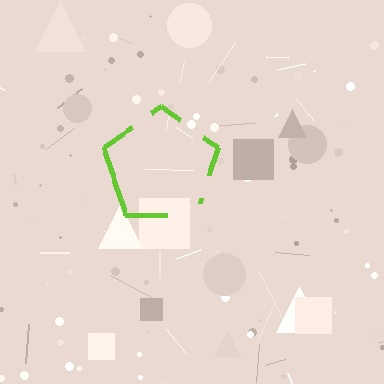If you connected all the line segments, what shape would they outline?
They would outline a pentagon.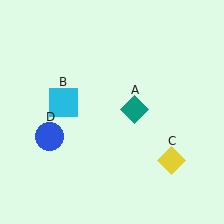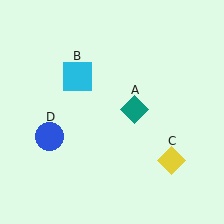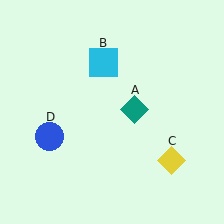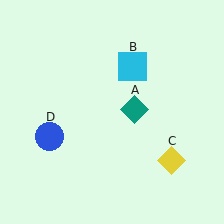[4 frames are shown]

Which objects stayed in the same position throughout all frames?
Teal diamond (object A) and yellow diamond (object C) and blue circle (object D) remained stationary.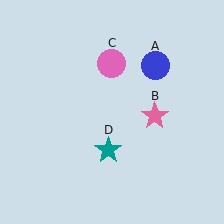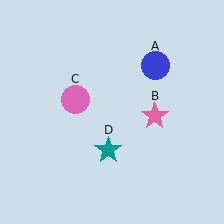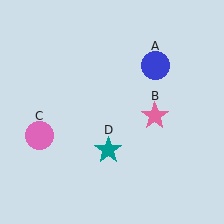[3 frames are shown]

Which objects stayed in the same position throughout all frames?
Blue circle (object A) and pink star (object B) and teal star (object D) remained stationary.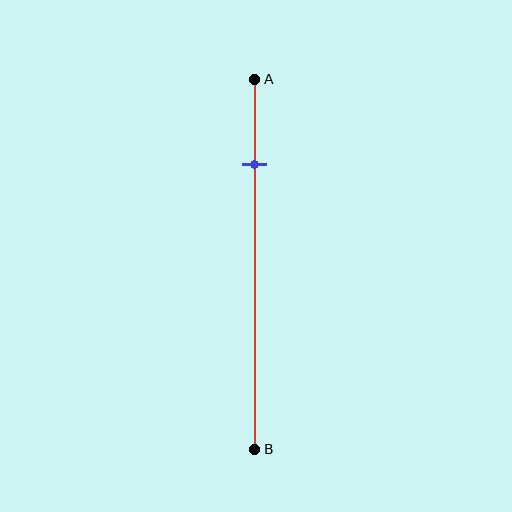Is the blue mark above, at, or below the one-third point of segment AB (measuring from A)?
The blue mark is above the one-third point of segment AB.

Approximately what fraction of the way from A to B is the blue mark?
The blue mark is approximately 25% of the way from A to B.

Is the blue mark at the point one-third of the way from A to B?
No, the mark is at about 25% from A, not at the 33% one-third point.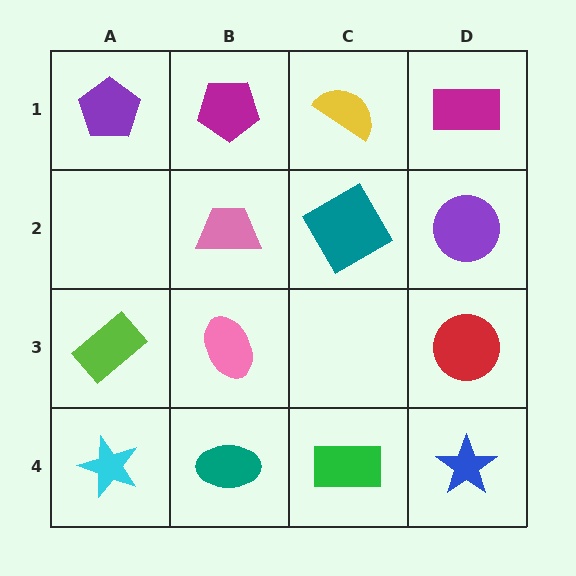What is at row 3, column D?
A red circle.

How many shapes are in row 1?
4 shapes.